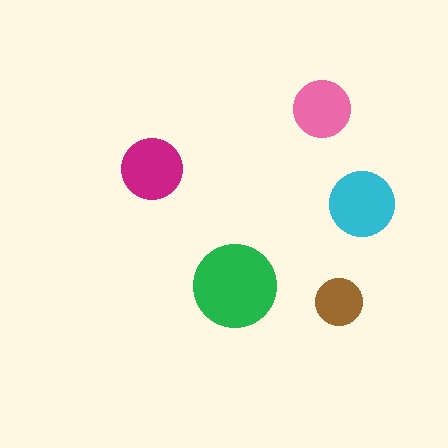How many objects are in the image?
There are 5 objects in the image.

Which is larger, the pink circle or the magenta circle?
The magenta one.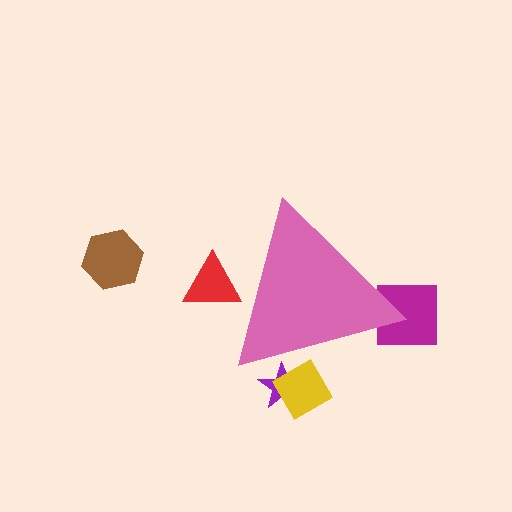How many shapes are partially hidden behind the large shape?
4 shapes are partially hidden.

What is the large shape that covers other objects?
A pink triangle.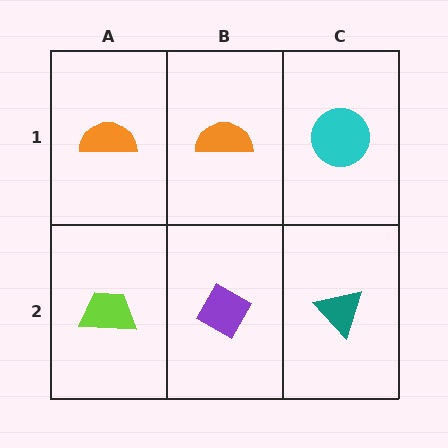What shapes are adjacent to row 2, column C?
A cyan circle (row 1, column C), a purple diamond (row 2, column B).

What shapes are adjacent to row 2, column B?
An orange semicircle (row 1, column B), a lime trapezoid (row 2, column A), a teal triangle (row 2, column C).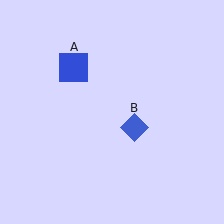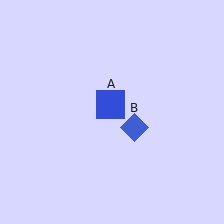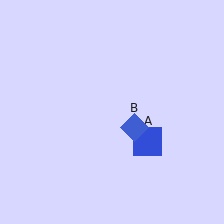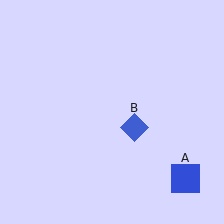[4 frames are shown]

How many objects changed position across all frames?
1 object changed position: blue square (object A).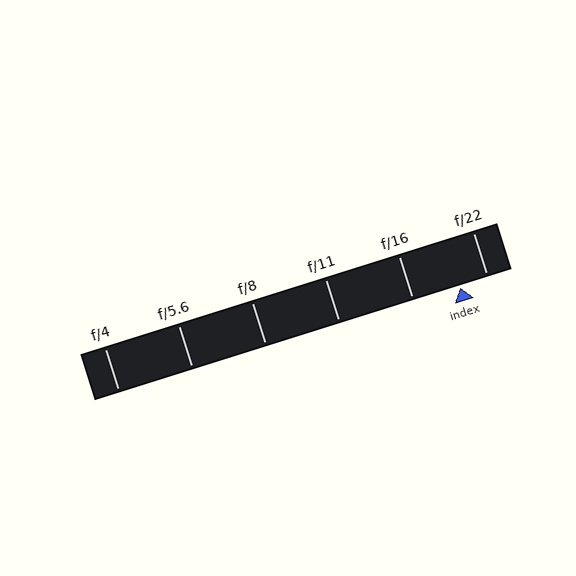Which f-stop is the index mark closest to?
The index mark is closest to f/22.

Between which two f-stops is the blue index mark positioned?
The index mark is between f/16 and f/22.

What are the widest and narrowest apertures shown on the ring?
The widest aperture shown is f/4 and the narrowest is f/22.